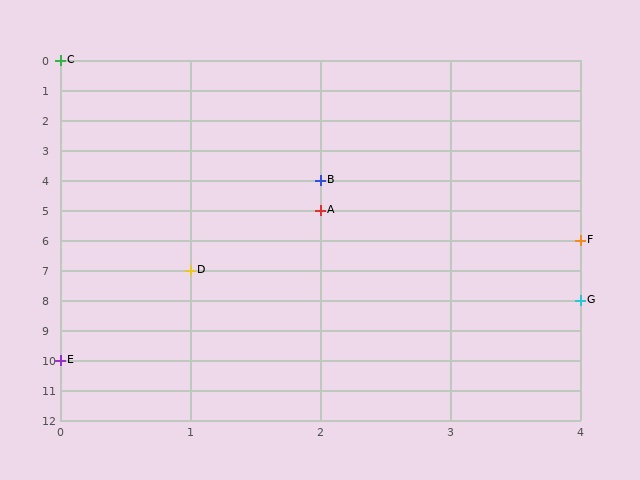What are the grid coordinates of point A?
Point A is at grid coordinates (2, 5).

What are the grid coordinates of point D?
Point D is at grid coordinates (1, 7).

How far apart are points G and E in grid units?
Points G and E are 4 columns and 2 rows apart (about 4.5 grid units diagonally).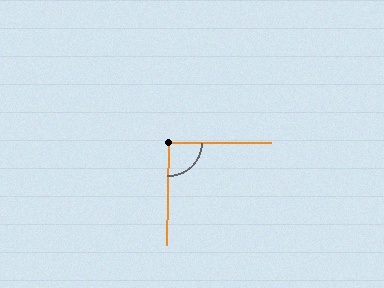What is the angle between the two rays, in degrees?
Approximately 91 degrees.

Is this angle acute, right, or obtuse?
It is approximately a right angle.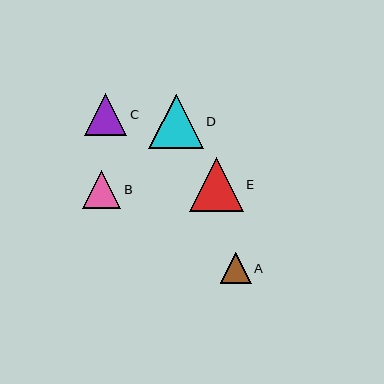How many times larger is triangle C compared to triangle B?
Triangle C is approximately 1.1 times the size of triangle B.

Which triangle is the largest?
Triangle D is the largest with a size of approximately 54 pixels.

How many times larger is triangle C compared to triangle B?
Triangle C is approximately 1.1 times the size of triangle B.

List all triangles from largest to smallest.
From largest to smallest: D, E, C, B, A.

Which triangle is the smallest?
Triangle A is the smallest with a size of approximately 31 pixels.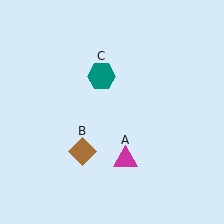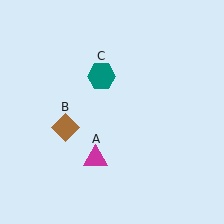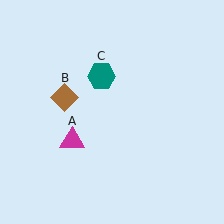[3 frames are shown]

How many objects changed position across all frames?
2 objects changed position: magenta triangle (object A), brown diamond (object B).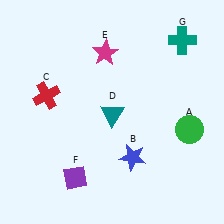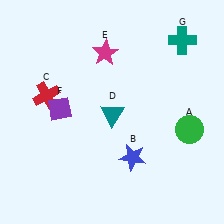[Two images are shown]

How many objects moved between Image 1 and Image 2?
1 object moved between the two images.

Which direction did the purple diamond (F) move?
The purple diamond (F) moved up.